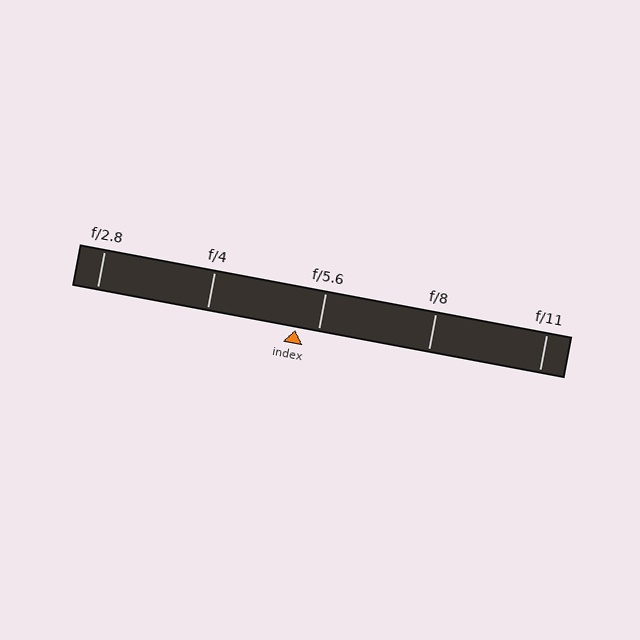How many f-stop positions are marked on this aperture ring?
There are 5 f-stop positions marked.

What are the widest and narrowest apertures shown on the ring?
The widest aperture shown is f/2.8 and the narrowest is f/11.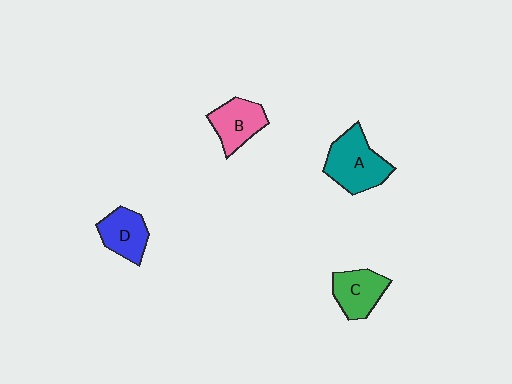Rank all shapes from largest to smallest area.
From largest to smallest: A (teal), B (pink), C (green), D (blue).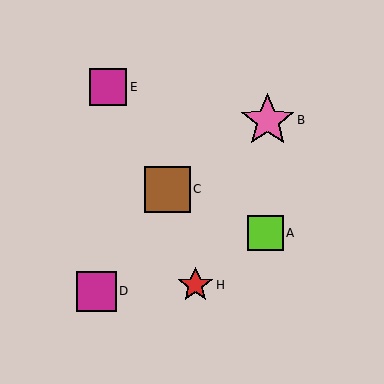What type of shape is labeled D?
Shape D is a magenta square.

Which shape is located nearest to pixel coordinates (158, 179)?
The brown square (labeled C) at (167, 189) is nearest to that location.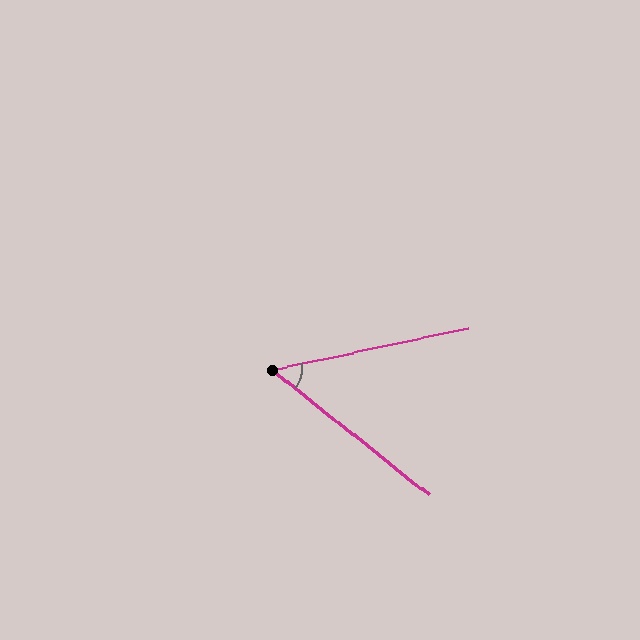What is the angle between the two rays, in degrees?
Approximately 50 degrees.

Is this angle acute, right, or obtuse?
It is acute.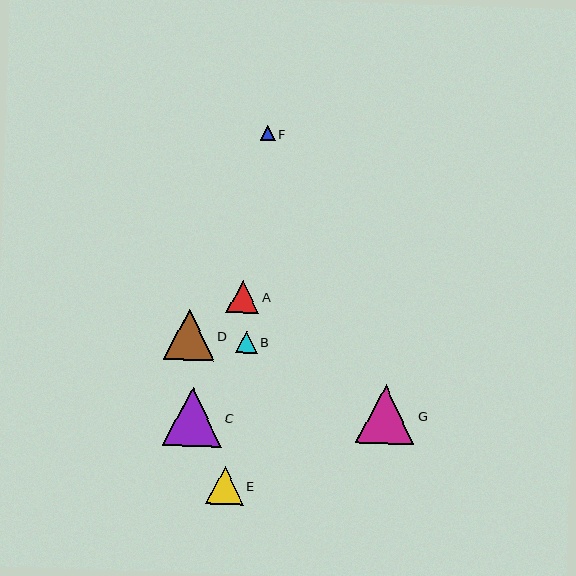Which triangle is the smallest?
Triangle F is the smallest with a size of approximately 15 pixels.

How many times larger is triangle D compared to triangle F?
Triangle D is approximately 3.3 times the size of triangle F.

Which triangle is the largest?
Triangle G is the largest with a size of approximately 59 pixels.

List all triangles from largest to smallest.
From largest to smallest: G, C, D, E, A, B, F.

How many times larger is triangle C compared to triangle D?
Triangle C is approximately 1.1 times the size of triangle D.